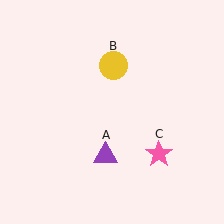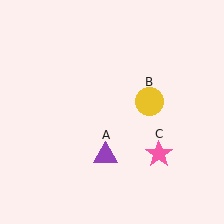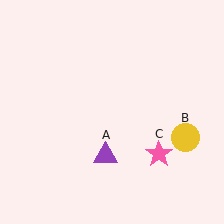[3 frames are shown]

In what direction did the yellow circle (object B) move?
The yellow circle (object B) moved down and to the right.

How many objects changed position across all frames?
1 object changed position: yellow circle (object B).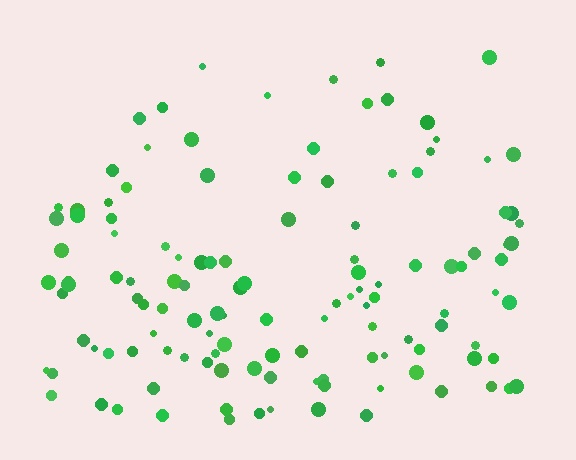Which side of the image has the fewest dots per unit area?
The top.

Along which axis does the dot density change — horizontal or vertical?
Vertical.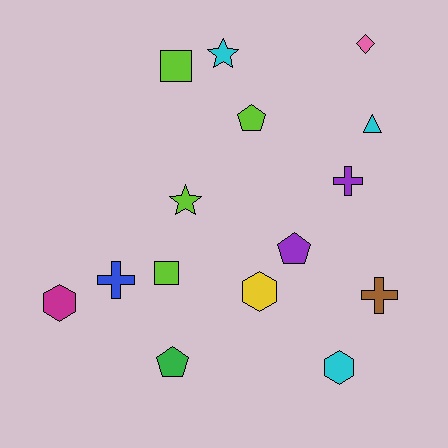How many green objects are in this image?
There is 1 green object.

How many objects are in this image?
There are 15 objects.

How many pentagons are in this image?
There are 3 pentagons.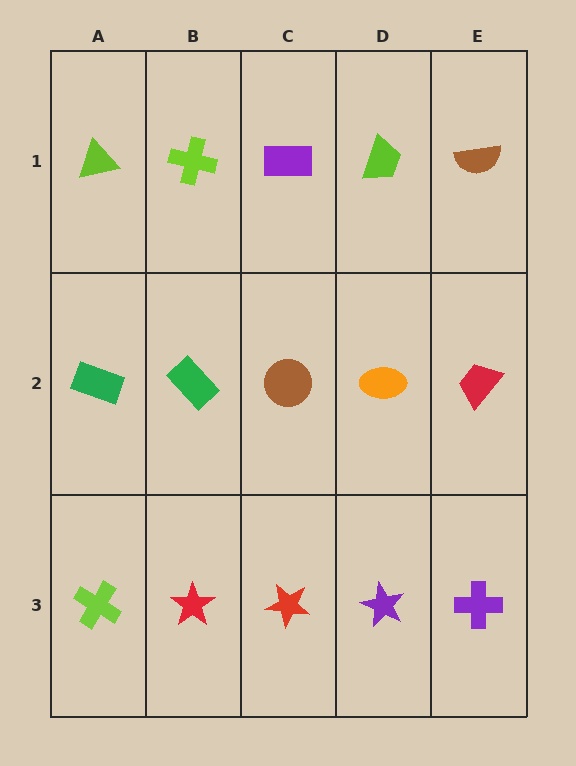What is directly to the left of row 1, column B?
A lime triangle.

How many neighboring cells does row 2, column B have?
4.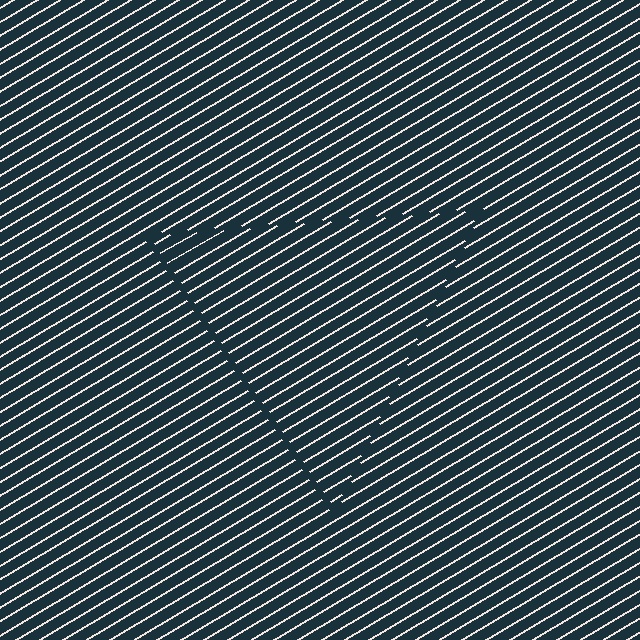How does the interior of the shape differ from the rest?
The interior of the shape contains the same grating, shifted by half a period — the contour is defined by the phase discontinuity where line-ends from the inner and outer gratings abut.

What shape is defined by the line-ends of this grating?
An illusory triangle. The interior of the shape contains the same grating, shifted by half a period — the contour is defined by the phase discontinuity where line-ends from the inner and outer gratings abut.